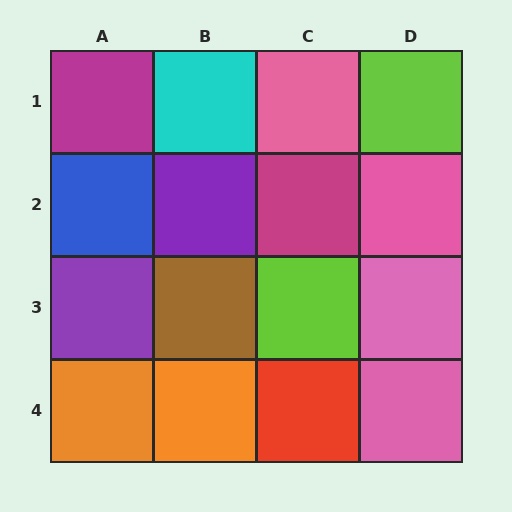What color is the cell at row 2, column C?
Magenta.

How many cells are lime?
2 cells are lime.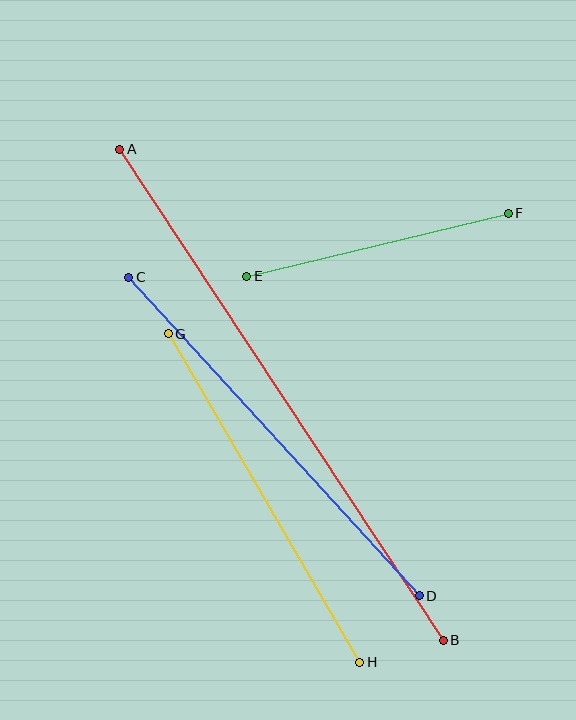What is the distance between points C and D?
The distance is approximately 431 pixels.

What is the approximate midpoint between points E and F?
The midpoint is at approximately (377, 245) pixels.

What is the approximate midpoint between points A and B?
The midpoint is at approximately (282, 395) pixels.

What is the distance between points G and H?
The distance is approximately 380 pixels.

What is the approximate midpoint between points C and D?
The midpoint is at approximately (274, 437) pixels.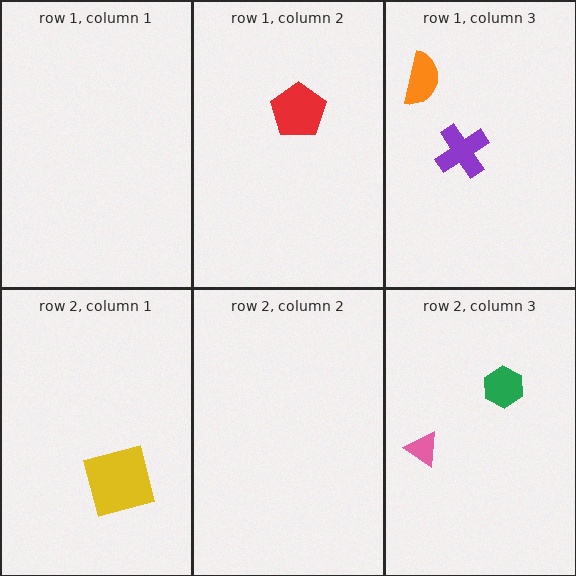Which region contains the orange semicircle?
The row 1, column 3 region.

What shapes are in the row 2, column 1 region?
The yellow square.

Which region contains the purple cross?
The row 1, column 3 region.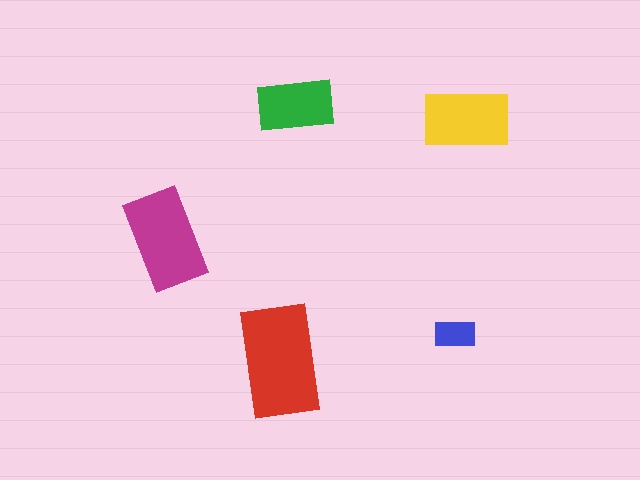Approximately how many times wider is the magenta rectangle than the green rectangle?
About 1.5 times wider.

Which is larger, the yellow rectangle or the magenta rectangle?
The magenta one.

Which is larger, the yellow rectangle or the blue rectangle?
The yellow one.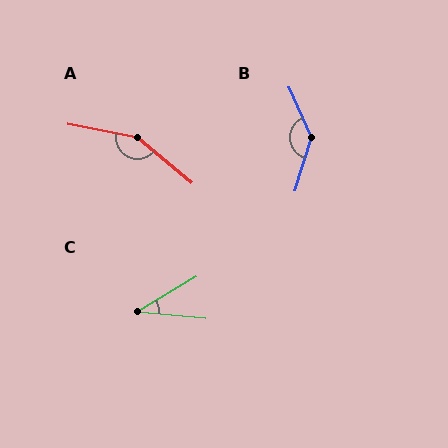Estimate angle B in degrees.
Approximately 138 degrees.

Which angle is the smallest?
C, at approximately 37 degrees.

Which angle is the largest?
A, at approximately 151 degrees.